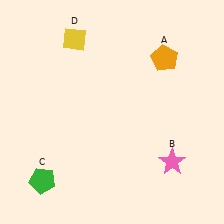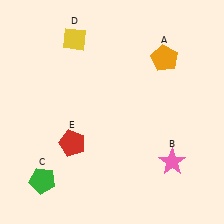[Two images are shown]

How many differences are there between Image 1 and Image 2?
There is 1 difference between the two images.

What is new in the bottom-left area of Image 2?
A red pentagon (E) was added in the bottom-left area of Image 2.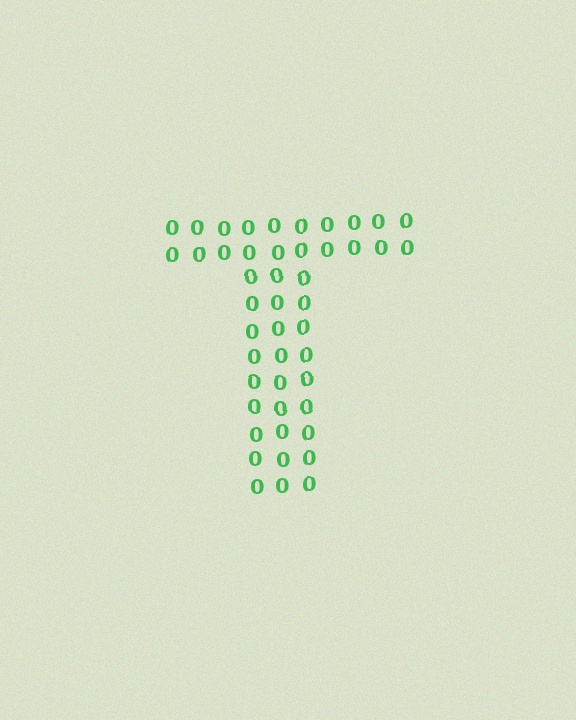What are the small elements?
The small elements are digit 0's.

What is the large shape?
The large shape is the letter T.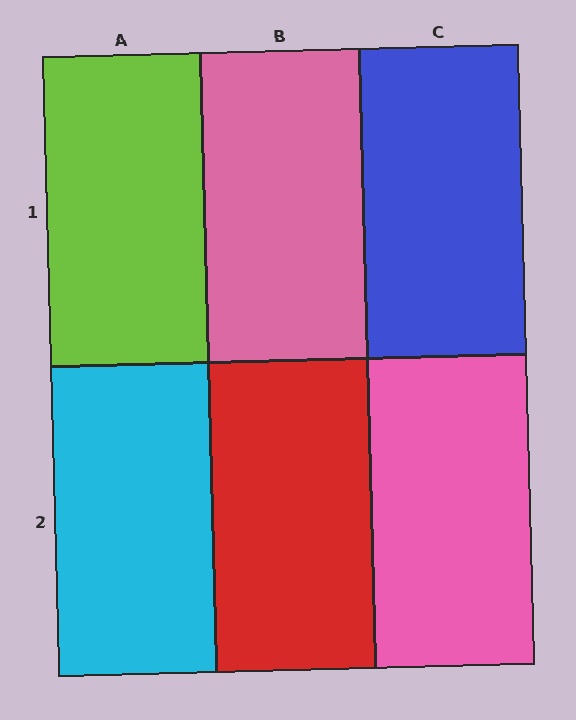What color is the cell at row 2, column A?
Cyan.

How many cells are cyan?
1 cell is cyan.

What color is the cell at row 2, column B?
Red.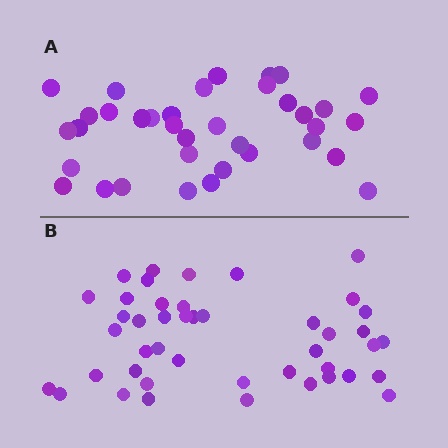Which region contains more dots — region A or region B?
Region B (the bottom region) has more dots.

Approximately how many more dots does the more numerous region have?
Region B has roughly 8 or so more dots than region A.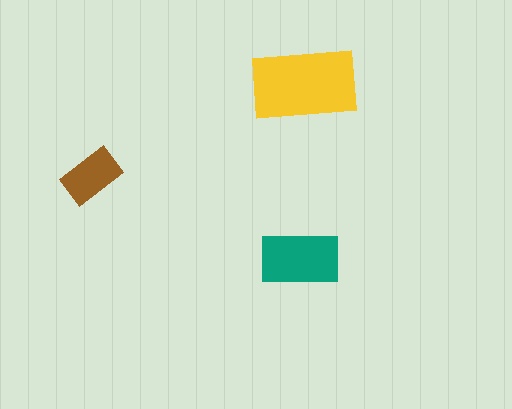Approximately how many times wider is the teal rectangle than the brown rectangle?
About 1.5 times wider.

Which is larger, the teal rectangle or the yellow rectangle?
The yellow one.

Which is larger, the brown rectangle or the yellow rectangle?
The yellow one.